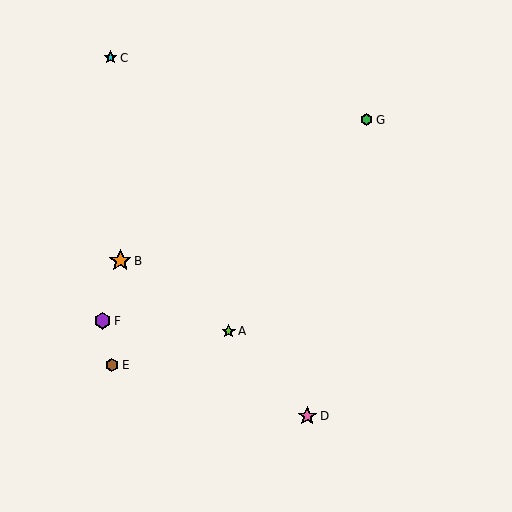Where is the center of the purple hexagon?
The center of the purple hexagon is at (103, 321).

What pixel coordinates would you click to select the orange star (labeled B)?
Click at (120, 261) to select the orange star B.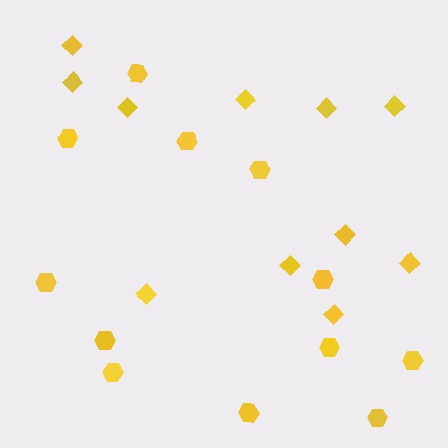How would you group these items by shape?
There are 2 groups: one group of hexagons (12) and one group of diamonds (11).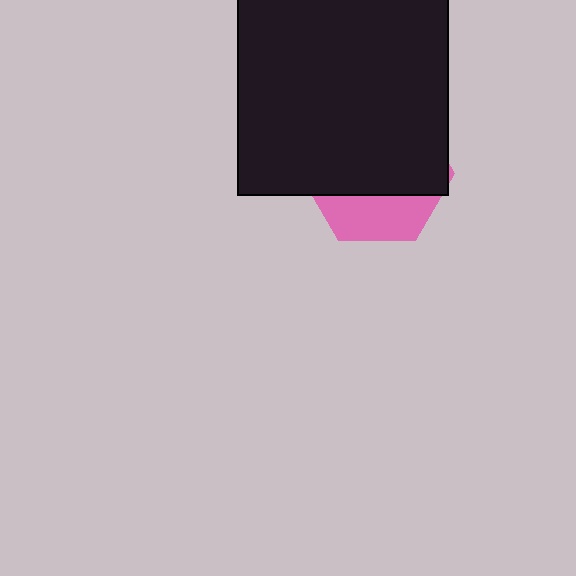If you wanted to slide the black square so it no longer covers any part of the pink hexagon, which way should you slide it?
Slide it up — that is the most direct way to separate the two shapes.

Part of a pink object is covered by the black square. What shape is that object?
It is a hexagon.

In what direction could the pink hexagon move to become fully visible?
The pink hexagon could move down. That would shift it out from behind the black square entirely.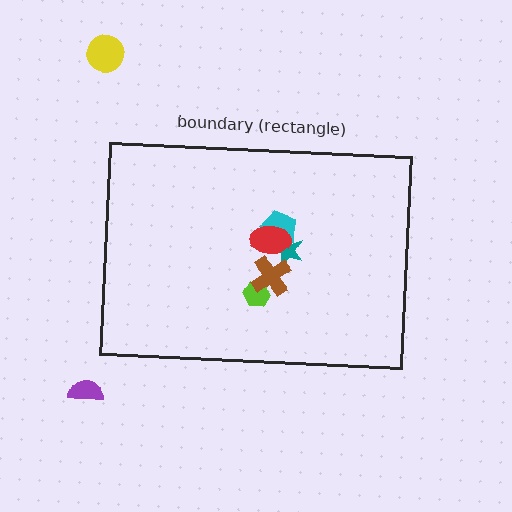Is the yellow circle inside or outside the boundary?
Outside.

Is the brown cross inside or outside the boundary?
Inside.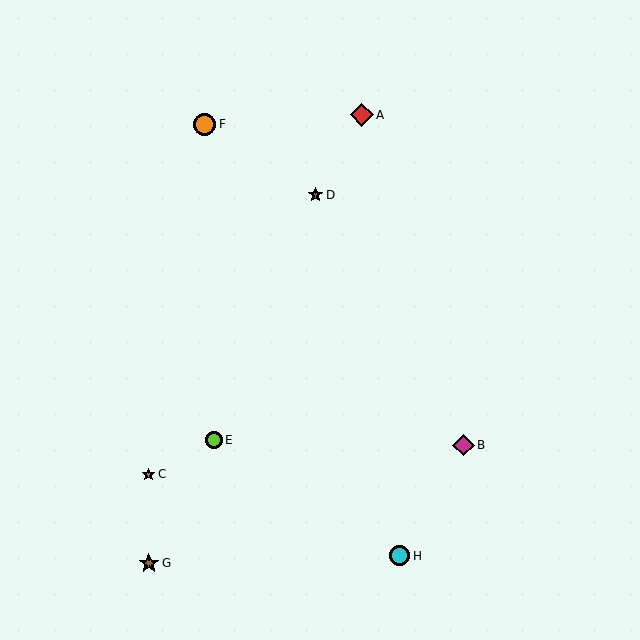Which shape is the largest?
The red diamond (labeled A) is the largest.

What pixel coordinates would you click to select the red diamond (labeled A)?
Click at (362, 115) to select the red diamond A.